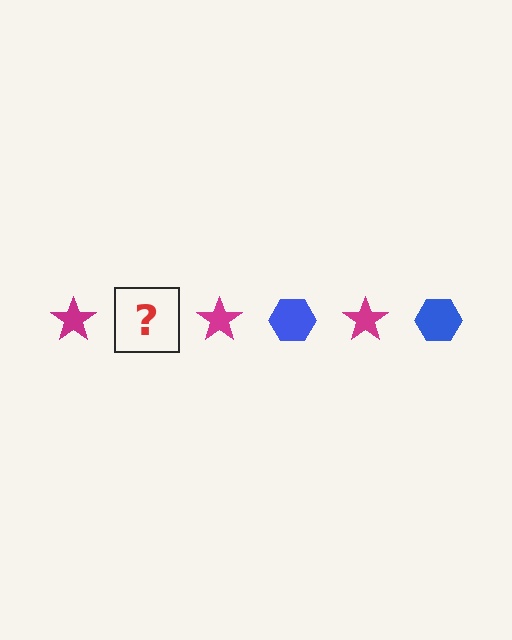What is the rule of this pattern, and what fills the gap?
The rule is that the pattern alternates between magenta star and blue hexagon. The gap should be filled with a blue hexagon.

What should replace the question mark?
The question mark should be replaced with a blue hexagon.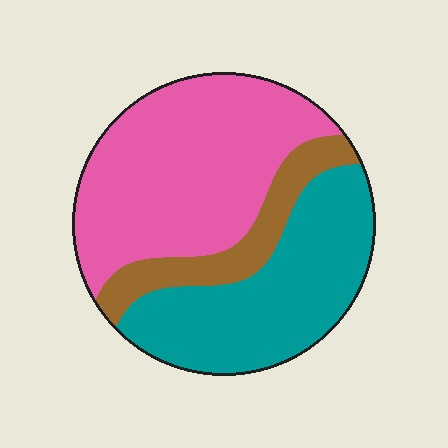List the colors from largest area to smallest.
From largest to smallest: pink, teal, brown.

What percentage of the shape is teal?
Teal takes up between a quarter and a half of the shape.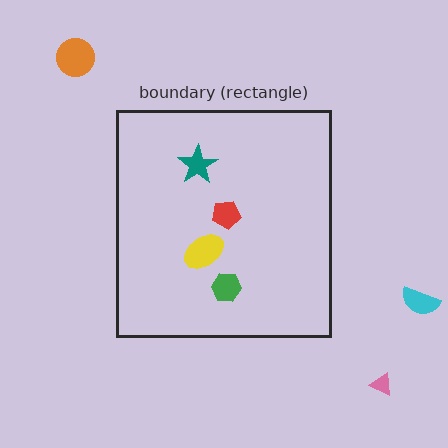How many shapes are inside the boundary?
4 inside, 3 outside.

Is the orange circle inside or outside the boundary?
Outside.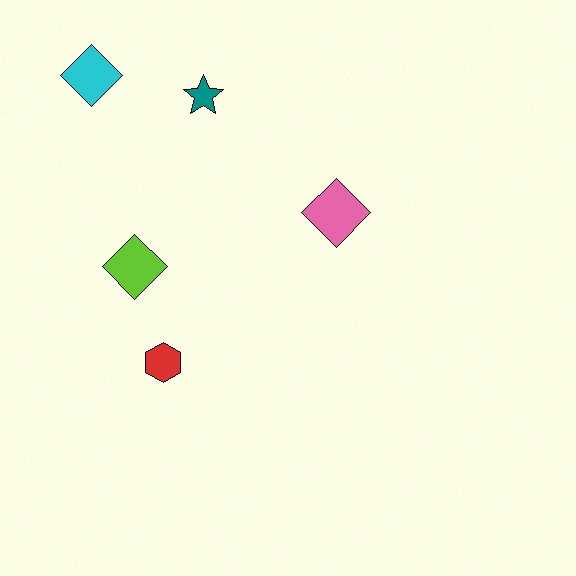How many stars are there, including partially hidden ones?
There is 1 star.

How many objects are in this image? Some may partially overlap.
There are 5 objects.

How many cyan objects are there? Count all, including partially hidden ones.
There is 1 cyan object.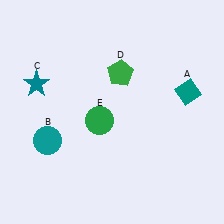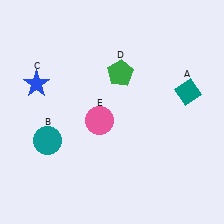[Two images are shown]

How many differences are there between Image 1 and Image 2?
There are 2 differences between the two images.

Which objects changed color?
C changed from teal to blue. E changed from green to pink.